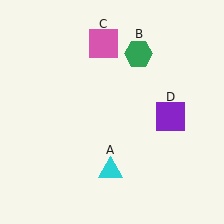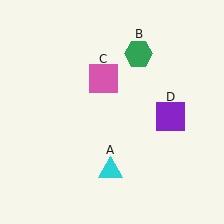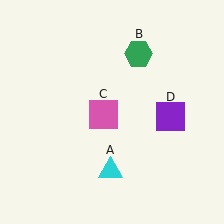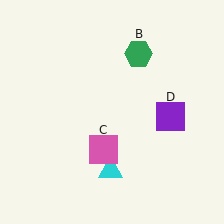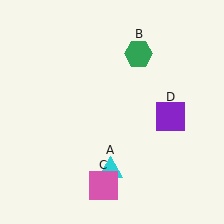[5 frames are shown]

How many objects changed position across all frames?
1 object changed position: pink square (object C).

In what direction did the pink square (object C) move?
The pink square (object C) moved down.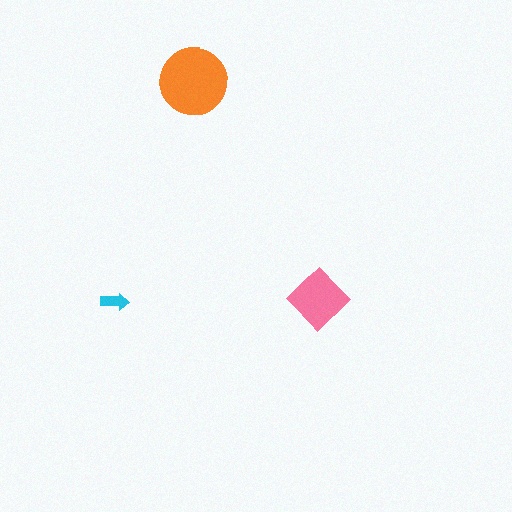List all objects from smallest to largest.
The cyan arrow, the pink diamond, the orange circle.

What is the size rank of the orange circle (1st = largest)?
1st.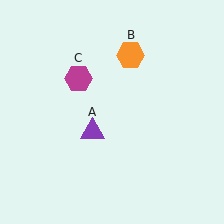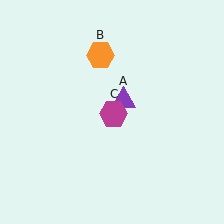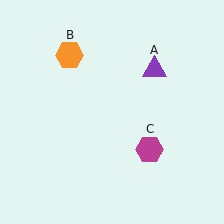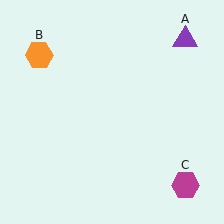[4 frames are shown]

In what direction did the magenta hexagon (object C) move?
The magenta hexagon (object C) moved down and to the right.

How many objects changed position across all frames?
3 objects changed position: purple triangle (object A), orange hexagon (object B), magenta hexagon (object C).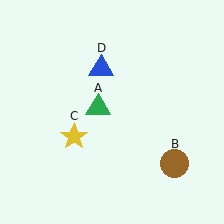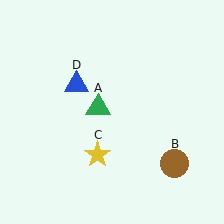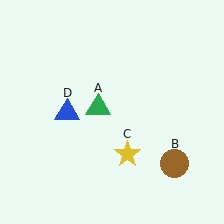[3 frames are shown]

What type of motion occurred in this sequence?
The yellow star (object C), blue triangle (object D) rotated counterclockwise around the center of the scene.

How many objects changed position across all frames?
2 objects changed position: yellow star (object C), blue triangle (object D).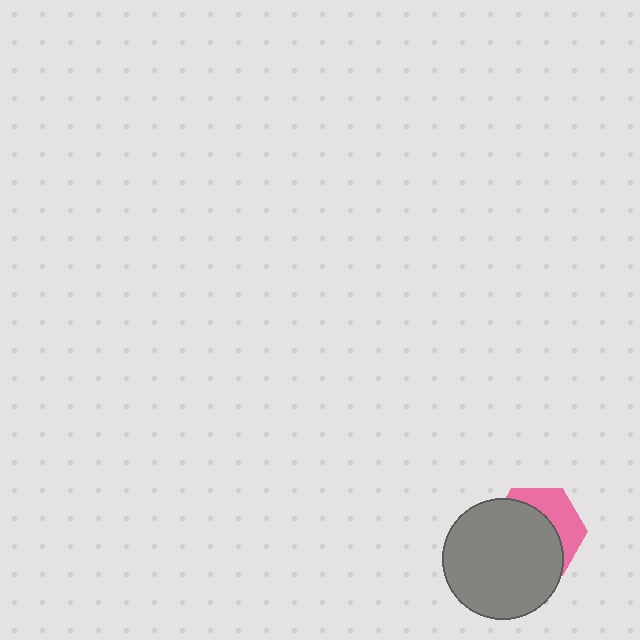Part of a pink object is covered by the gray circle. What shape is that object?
It is a hexagon.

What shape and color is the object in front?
The object in front is a gray circle.